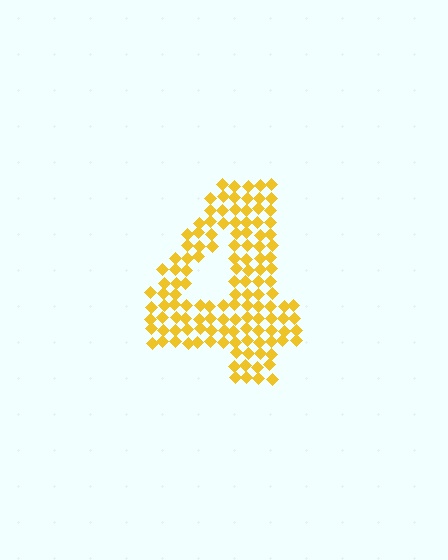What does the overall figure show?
The overall figure shows the digit 4.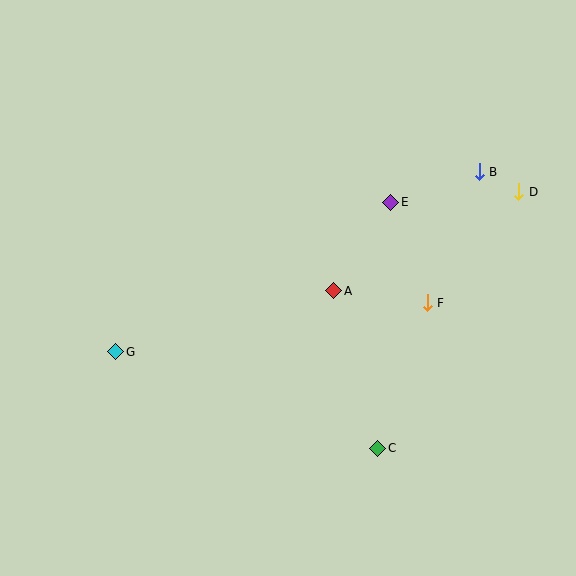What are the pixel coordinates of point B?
Point B is at (479, 172).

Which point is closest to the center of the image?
Point A at (334, 291) is closest to the center.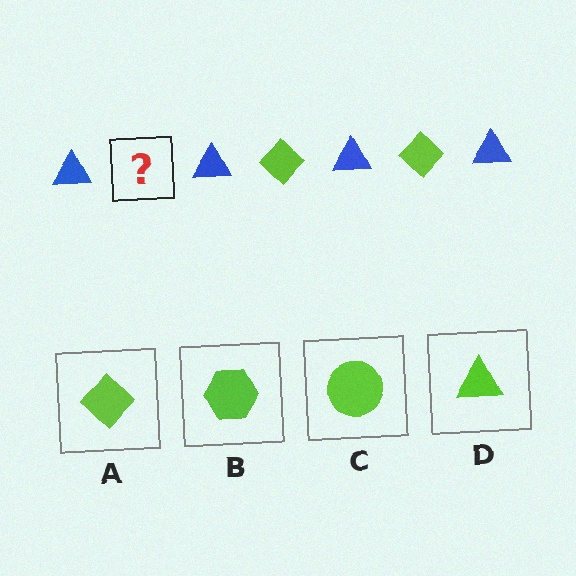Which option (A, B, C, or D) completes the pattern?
A.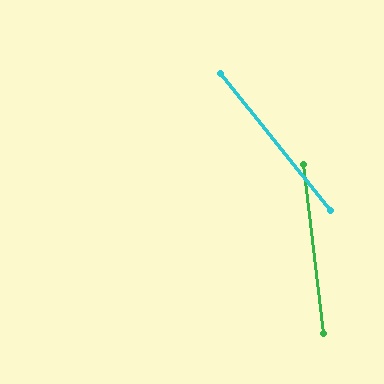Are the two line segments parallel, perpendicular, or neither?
Neither parallel nor perpendicular — they differ by about 32°.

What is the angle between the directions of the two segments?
Approximately 32 degrees.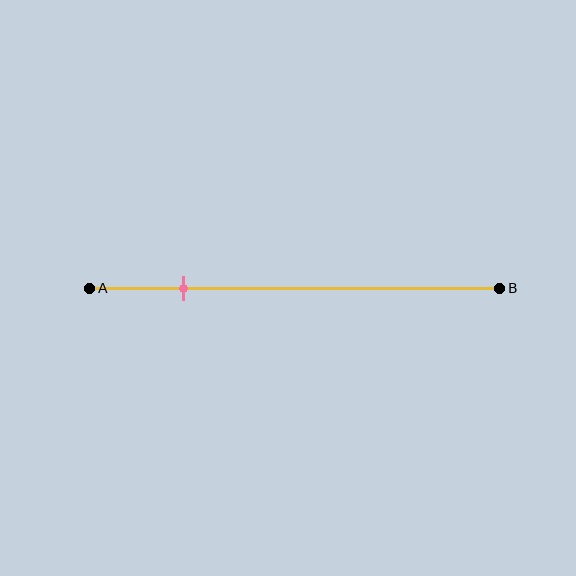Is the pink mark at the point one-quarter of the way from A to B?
Yes, the mark is approximately at the one-quarter point.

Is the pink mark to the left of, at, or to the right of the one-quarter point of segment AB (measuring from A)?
The pink mark is approximately at the one-quarter point of segment AB.